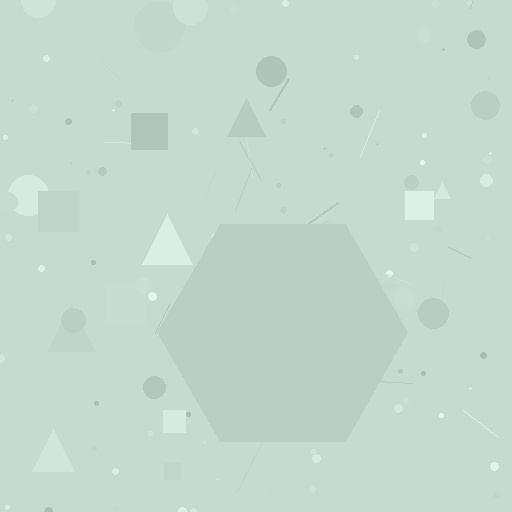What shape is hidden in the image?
A hexagon is hidden in the image.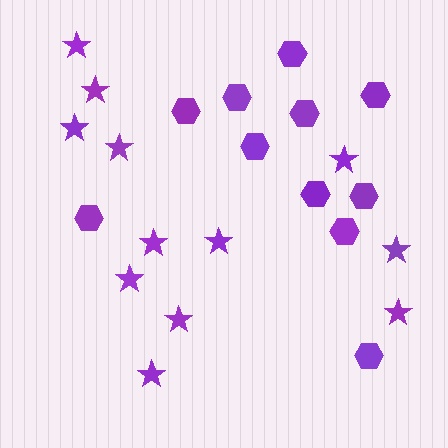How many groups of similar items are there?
There are 2 groups: one group of hexagons (11) and one group of stars (12).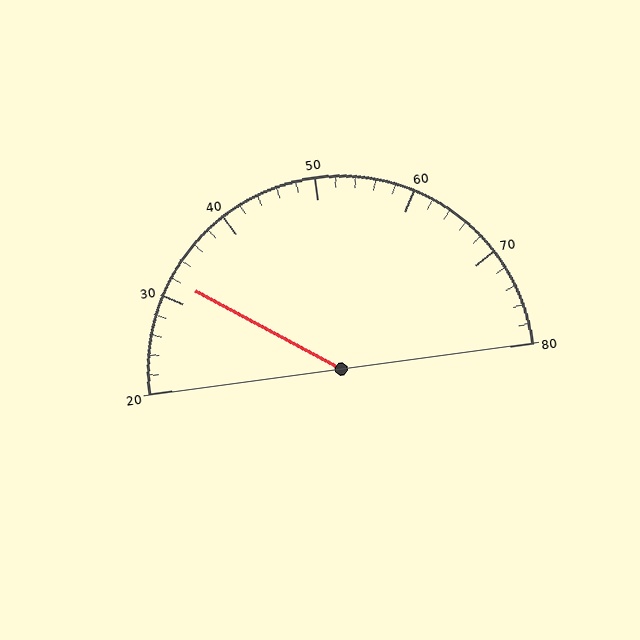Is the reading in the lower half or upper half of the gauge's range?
The reading is in the lower half of the range (20 to 80).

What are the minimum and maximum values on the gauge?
The gauge ranges from 20 to 80.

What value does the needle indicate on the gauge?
The needle indicates approximately 32.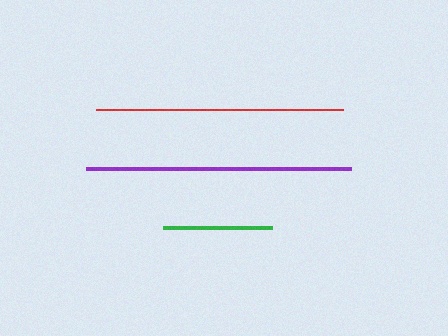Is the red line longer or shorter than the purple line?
The purple line is longer than the red line.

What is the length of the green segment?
The green segment is approximately 109 pixels long.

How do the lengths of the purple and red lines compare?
The purple and red lines are approximately the same length.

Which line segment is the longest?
The purple line is the longest at approximately 265 pixels.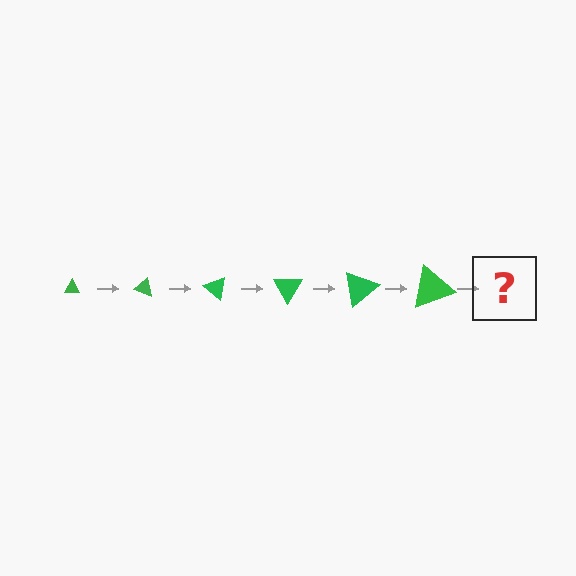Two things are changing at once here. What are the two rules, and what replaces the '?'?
The two rules are that the triangle grows larger each step and it rotates 20 degrees each step. The '?' should be a triangle, larger than the previous one and rotated 120 degrees from the start.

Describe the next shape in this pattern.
It should be a triangle, larger than the previous one and rotated 120 degrees from the start.